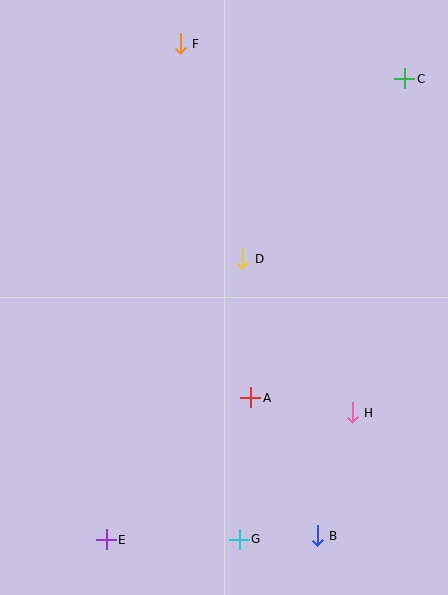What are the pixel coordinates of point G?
Point G is at (239, 539).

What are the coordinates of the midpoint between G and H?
The midpoint between G and H is at (296, 476).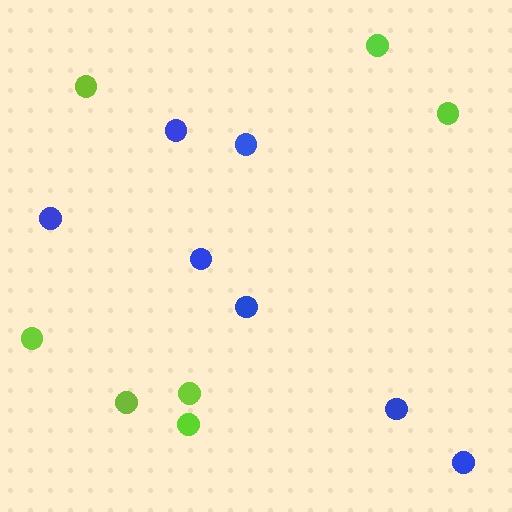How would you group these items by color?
There are 2 groups: one group of blue circles (7) and one group of lime circles (7).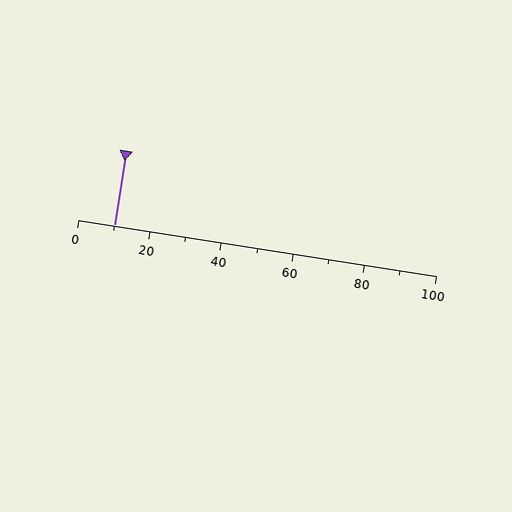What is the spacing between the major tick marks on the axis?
The major ticks are spaced 20 apart.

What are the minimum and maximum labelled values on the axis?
The axis runs from 0 to 100.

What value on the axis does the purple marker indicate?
The marker indicates approximately 10.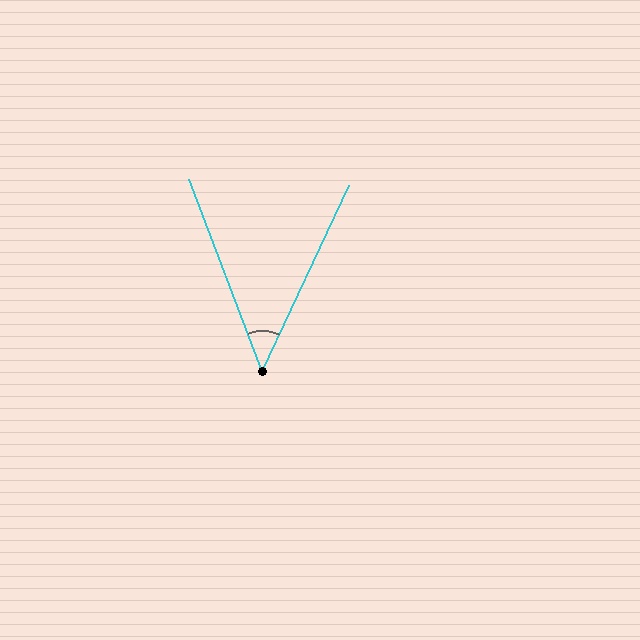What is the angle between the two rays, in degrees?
Approximately 46 degrees.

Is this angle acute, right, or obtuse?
It is acute.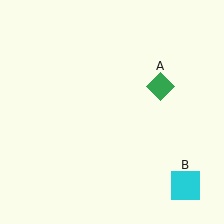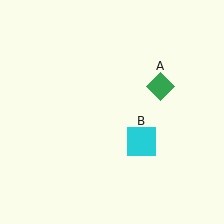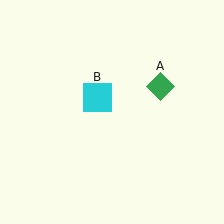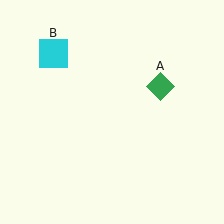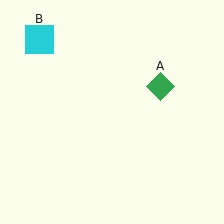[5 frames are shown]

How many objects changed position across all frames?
1 object changed position: cyan square (object B).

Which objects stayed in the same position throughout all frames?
Green diamond (object A) remained stationary.